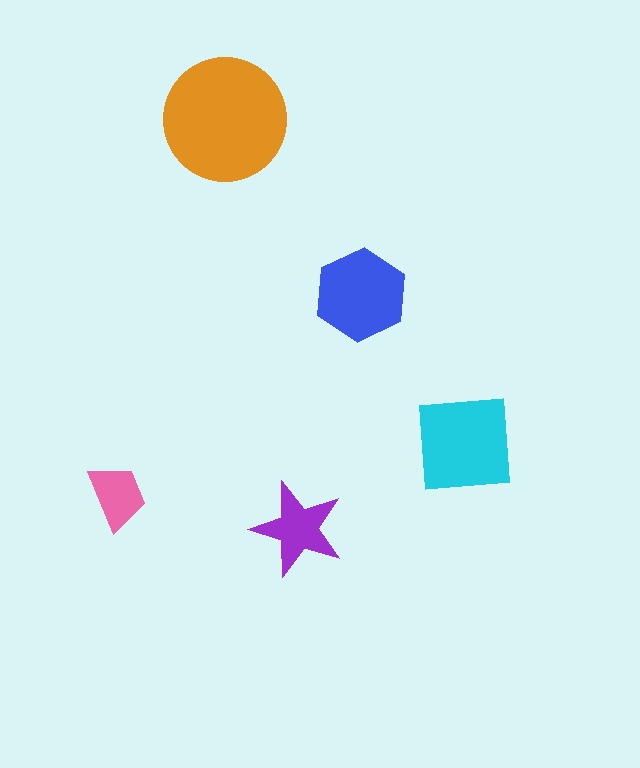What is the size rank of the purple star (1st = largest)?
4th.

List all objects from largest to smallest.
The orange circle, the cyan square, the blue hexagon, the purple star, the pink trapezoid.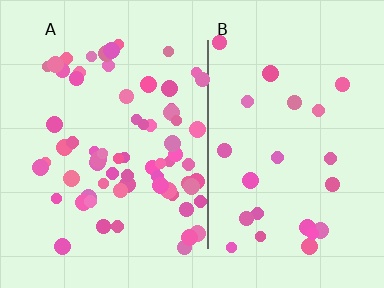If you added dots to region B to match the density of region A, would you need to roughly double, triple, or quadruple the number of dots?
Approximately triple.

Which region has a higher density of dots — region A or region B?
A (the left).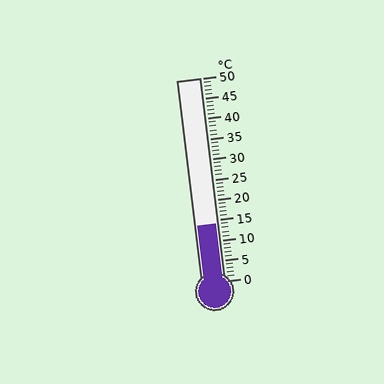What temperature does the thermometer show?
The thermometer shows approximately 14°C.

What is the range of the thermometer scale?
The thermometer scale ranges from 0°C to 50°C.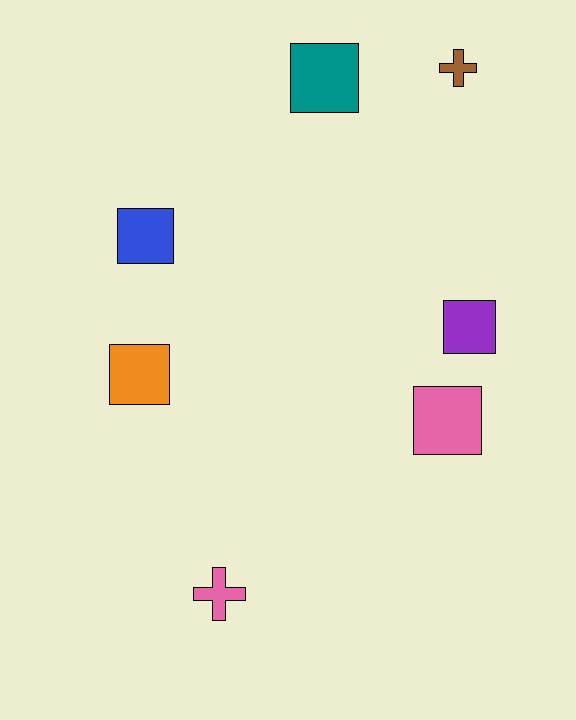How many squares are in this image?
There are 5 squares.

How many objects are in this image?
There are 7 objects.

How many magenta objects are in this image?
There are no magenta objects.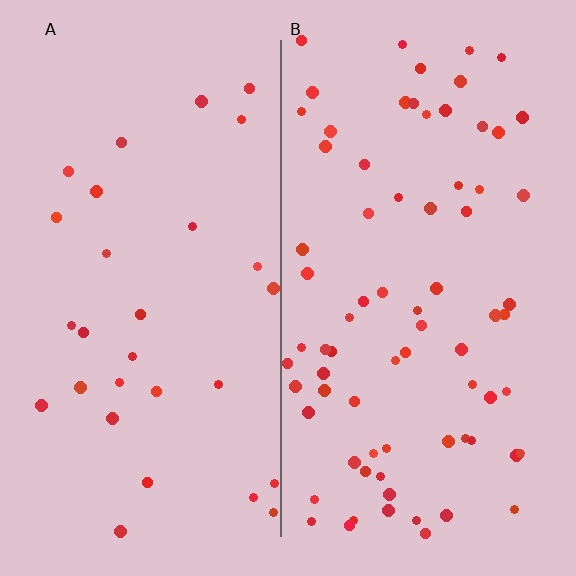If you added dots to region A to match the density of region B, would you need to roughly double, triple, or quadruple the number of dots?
Approximately triple.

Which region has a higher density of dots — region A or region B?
B (the right).